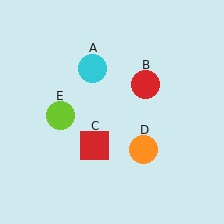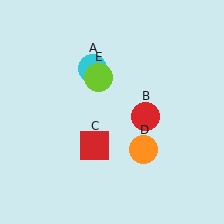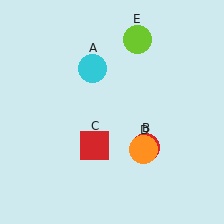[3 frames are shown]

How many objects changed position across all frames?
2 objects changed position: red circle (object B), lime circle (object E).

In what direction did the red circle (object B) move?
The red circle (object B) moved down.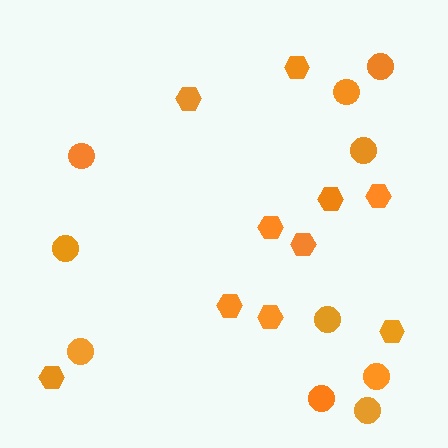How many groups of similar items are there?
There are 2 groups: one group of circles (10) and one group of hexagons (10).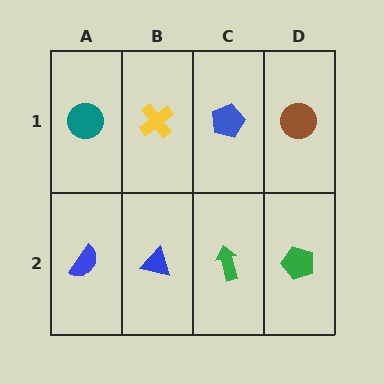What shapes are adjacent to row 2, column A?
A teal circle (row 1, column A), a blue triangle (row 2, column B).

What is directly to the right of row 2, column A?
A blue triangle.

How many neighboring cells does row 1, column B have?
3.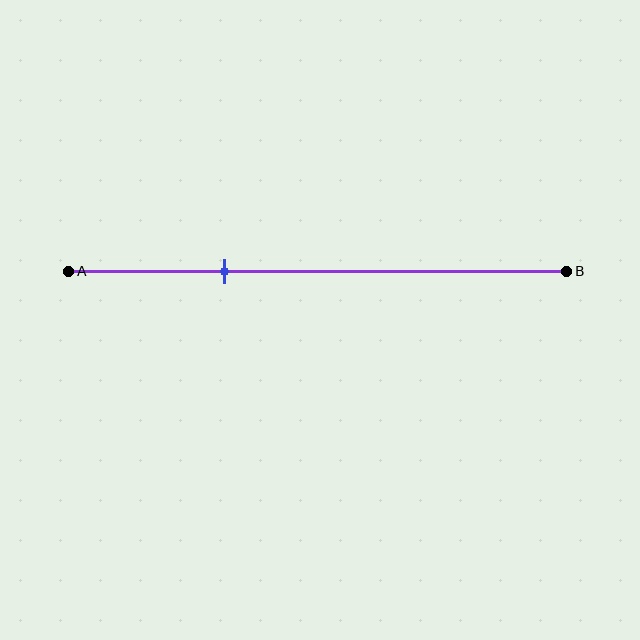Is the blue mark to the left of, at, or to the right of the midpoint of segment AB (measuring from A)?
The blue mark is to the left of the midpoint of segment AB.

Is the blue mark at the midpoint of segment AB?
No, the mark is at about 30% from A, not at the 50% midpoint.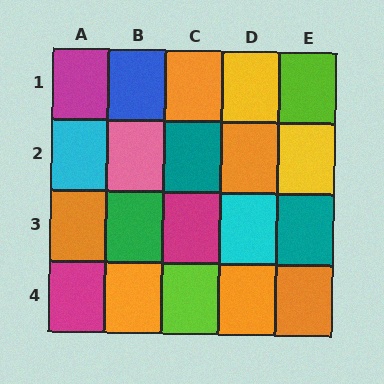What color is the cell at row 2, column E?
Yellow.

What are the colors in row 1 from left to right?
Magenta, blue, orange, yellow, lime.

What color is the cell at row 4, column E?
Orange.